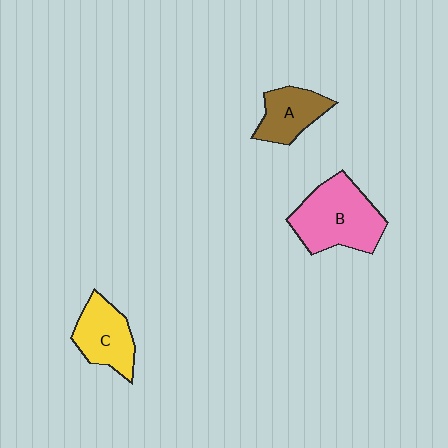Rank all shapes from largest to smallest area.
From largest to smallest: B (pink), C (yellow), A (brown).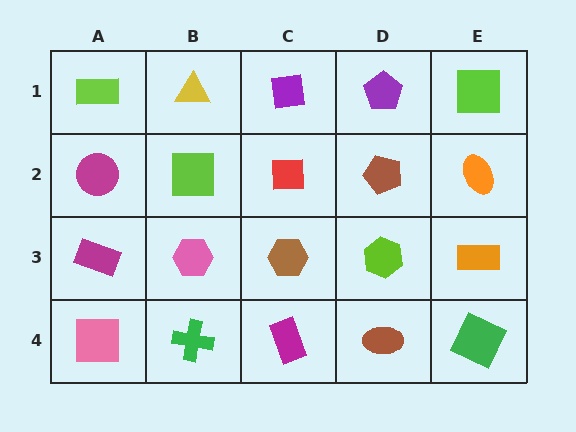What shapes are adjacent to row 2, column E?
A lime square (row 1, column E), an orange rectangle (row 3, column E), a brown pentagon (row 2, column D).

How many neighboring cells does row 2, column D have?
4.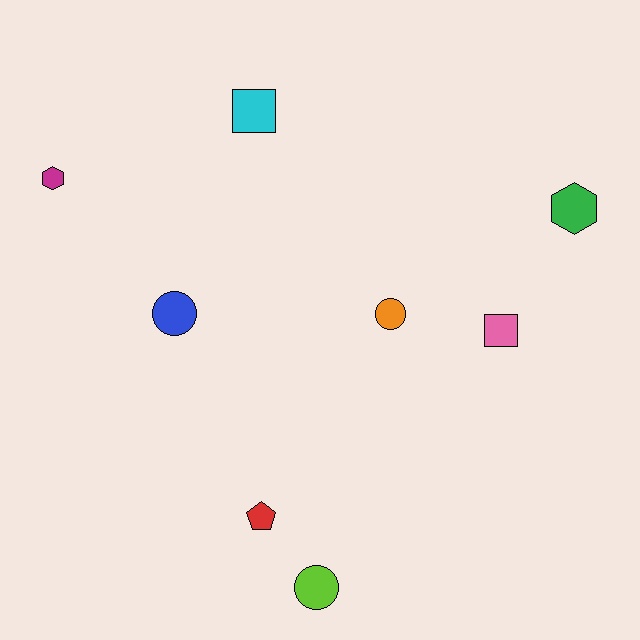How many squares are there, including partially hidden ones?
There are 2 squares.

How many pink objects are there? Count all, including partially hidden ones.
There is 1 pink object.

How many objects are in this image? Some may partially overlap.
There are 8 objects.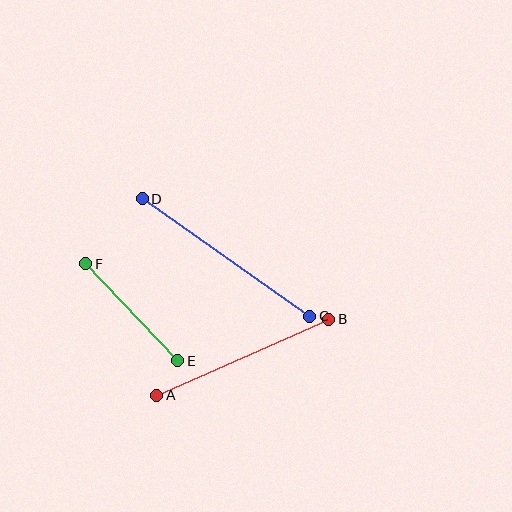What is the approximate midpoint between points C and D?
The midpoint is at approximately (226, 257) pixels.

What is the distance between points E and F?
The distance is approximately 134 pixels.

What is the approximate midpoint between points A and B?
The midpoint is at approximately (243, 357) pixels.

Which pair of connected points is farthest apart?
Points C and D are farthest apart.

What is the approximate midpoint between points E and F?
The midpoint is at approximately (132, 312) pixels.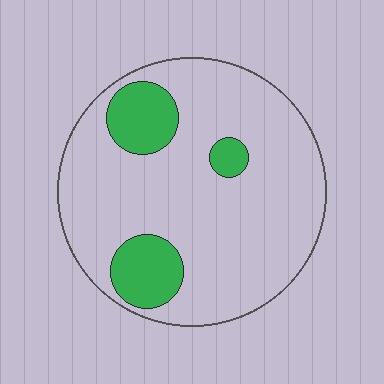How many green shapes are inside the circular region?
3.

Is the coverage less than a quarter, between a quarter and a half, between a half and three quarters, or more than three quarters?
Less than a quarter.